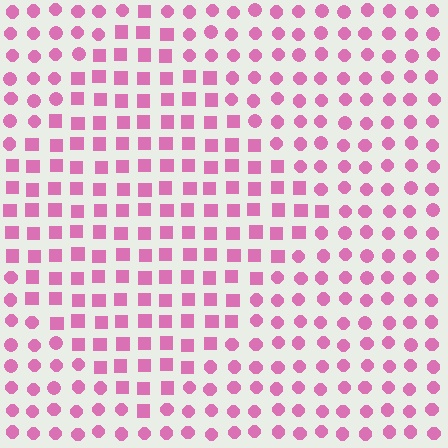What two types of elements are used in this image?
The image uses squares inside the diamond region and circles outside it.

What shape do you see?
I see a diamond.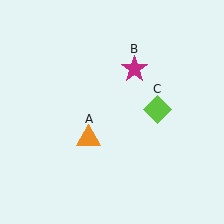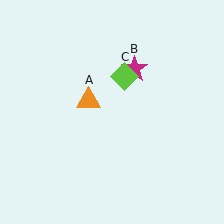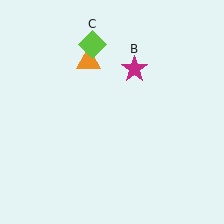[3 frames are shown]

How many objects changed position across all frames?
2 objects changed position: orange triangle (object A), lime diamond (object C).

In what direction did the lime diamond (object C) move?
The lime diamond (object C) moved up and to the left.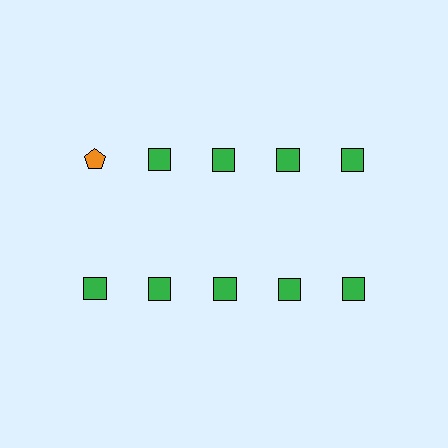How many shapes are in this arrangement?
There are 10 shapes arranged in a grid pattern.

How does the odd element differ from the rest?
It differs in both color (orange instead of green) and shape (pentagon instead of square).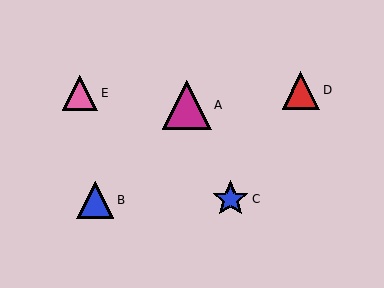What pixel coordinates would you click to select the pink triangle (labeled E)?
Click at (80, 93) to select the pink triangle E.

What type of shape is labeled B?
Shape B is a blue triangle.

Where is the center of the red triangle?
The center of the red triangle is at (301, 90).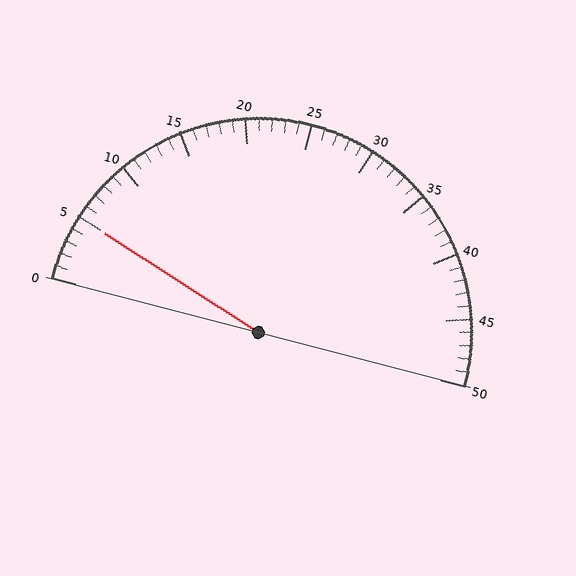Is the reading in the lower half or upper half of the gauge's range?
The reading is in the lower half of the range (0 to 50).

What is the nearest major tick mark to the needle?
The nearest major tick mark is 5.